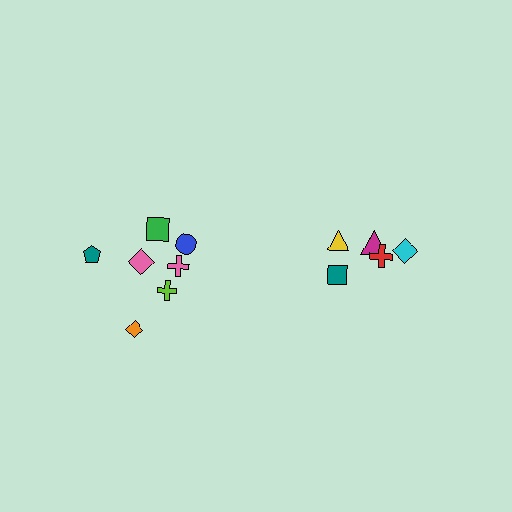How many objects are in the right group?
There are 5 objects.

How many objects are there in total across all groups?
There are 12 objects.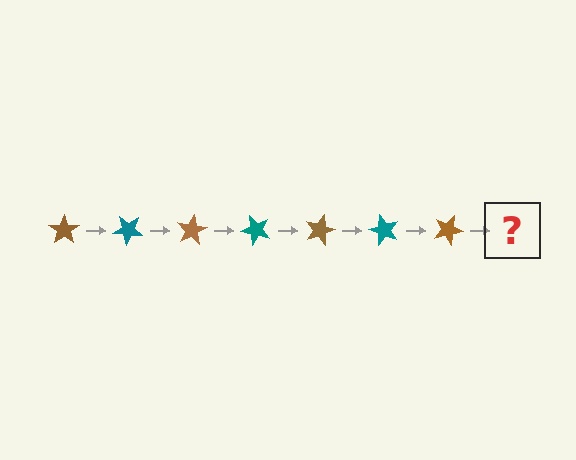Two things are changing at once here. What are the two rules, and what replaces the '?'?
The two rules are that it rotates 40 degrees each step and the color cycles through brown and teal. The '?' should be a teal star, rotated 280 degrees from the start.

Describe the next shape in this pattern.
It should be a teal star, rotated 280 degrees from the start.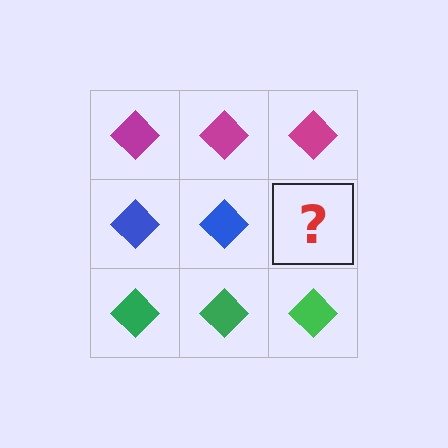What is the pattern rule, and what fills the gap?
The rule is that each row has a consistent color. The gap should be filled with a blue diamond.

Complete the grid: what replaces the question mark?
The question mark should be replaced with a blue diamond.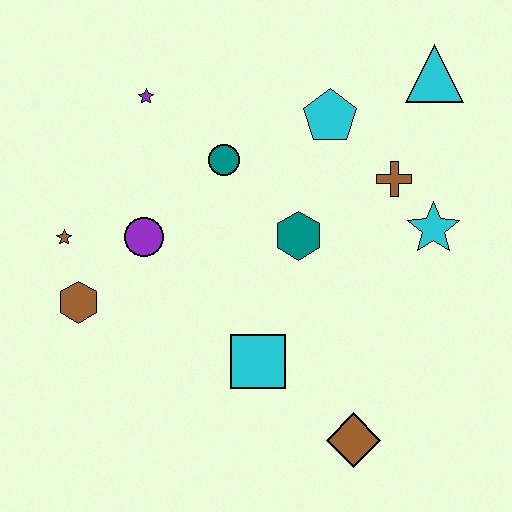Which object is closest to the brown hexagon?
The brown star is closest to the brown hexagon.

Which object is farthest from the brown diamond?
The purple star is farthest from the brown diamond.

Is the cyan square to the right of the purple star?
Yes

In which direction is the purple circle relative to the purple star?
The purple circle is below the purple star.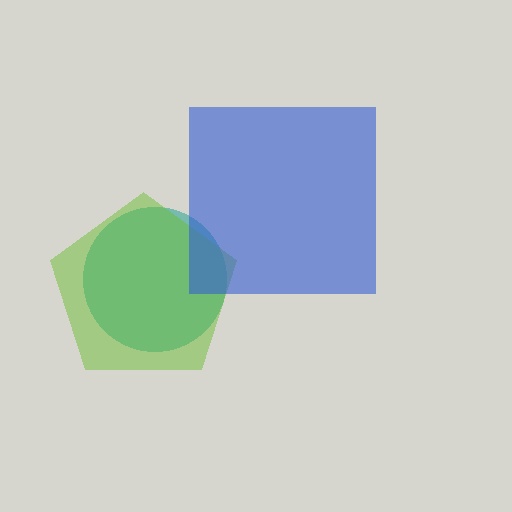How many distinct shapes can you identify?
There are 3 distinct shapes: a teal circle, a lime pentagon, a blue square.